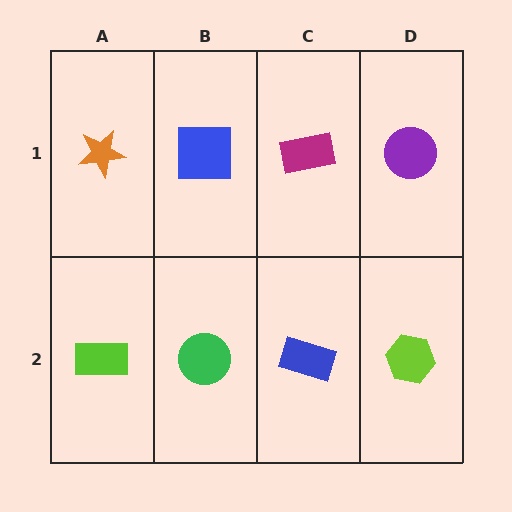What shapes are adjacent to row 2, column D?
A purple circle (row 1, column D), a blue rectangle (row 2, column C).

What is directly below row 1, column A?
A lime rectangle.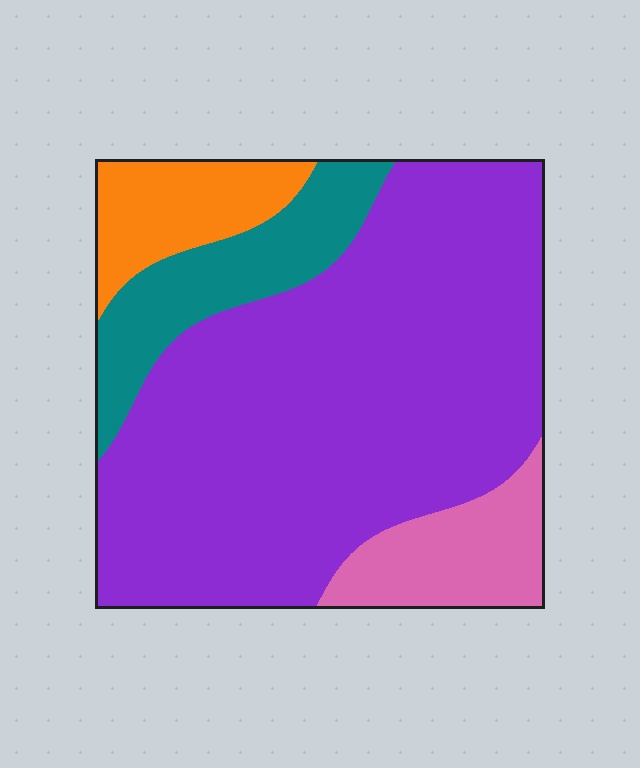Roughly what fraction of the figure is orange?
Orange covers roughly 10% of the figure.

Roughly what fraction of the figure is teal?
Teal takes up less than a sixth of the figure.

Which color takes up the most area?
Purple, at roughly 65%.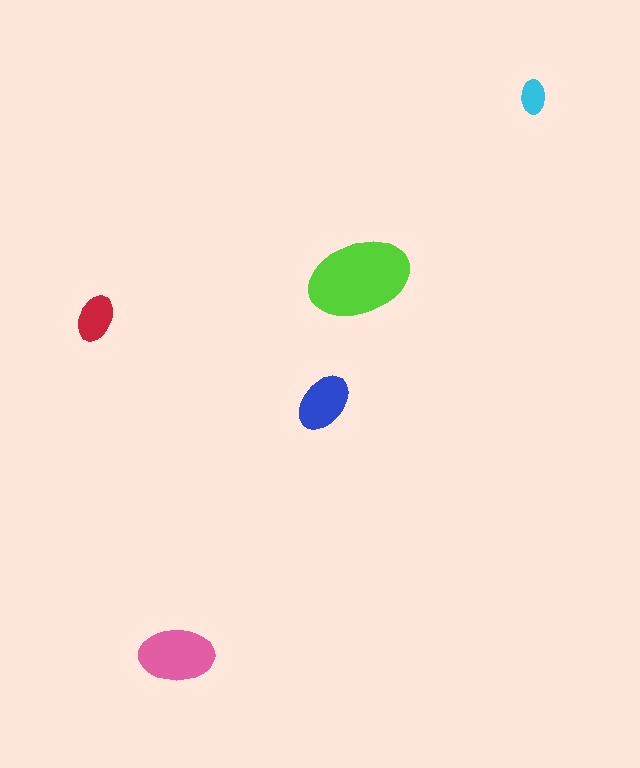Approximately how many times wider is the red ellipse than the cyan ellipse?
About 1.5 times wider.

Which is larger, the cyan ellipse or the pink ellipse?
The pink one.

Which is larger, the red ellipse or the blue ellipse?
The blue one.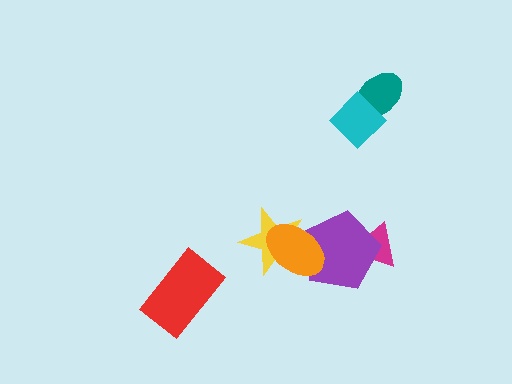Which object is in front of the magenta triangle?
The purple pentagon is in front of the magenta triangle.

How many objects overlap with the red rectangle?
0 objects overlap with the red rectangle.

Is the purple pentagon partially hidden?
Yes, it is partially covered by another shape.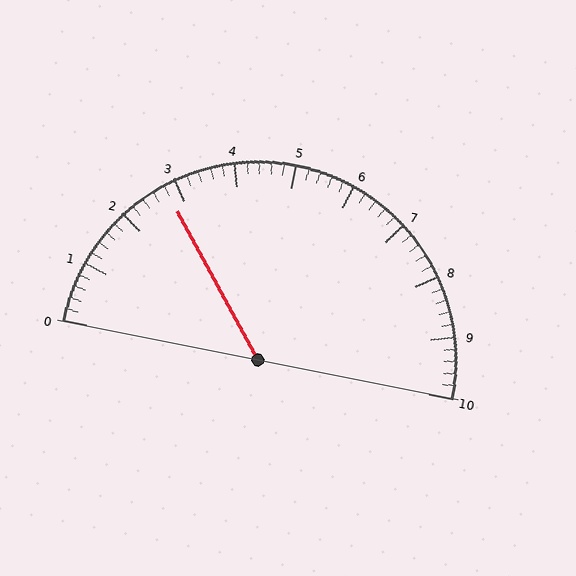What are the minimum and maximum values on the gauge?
The gauge ranges from 0 to 10.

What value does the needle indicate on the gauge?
The needle indicates approximately 2.8.